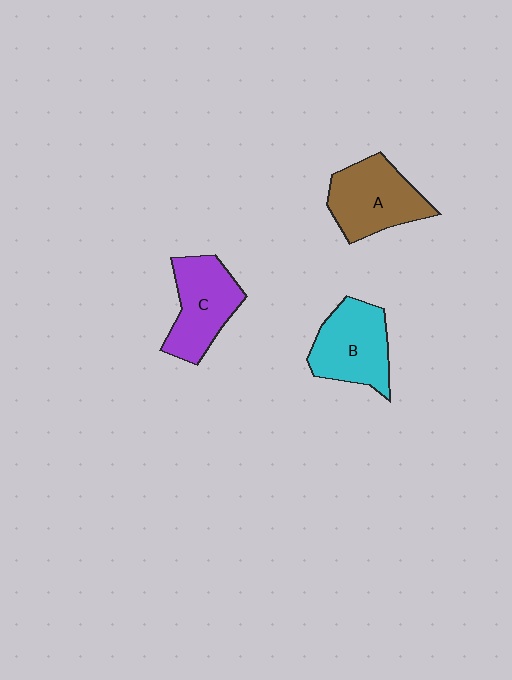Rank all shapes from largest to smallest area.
From largest to smallest: A (brown), B (cyan), C (purple).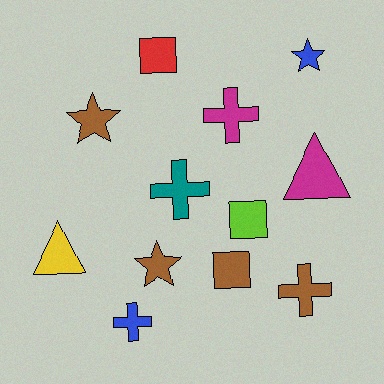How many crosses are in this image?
There are 4 crosses.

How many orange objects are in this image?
There are no orange objects.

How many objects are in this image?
There are 12 objects.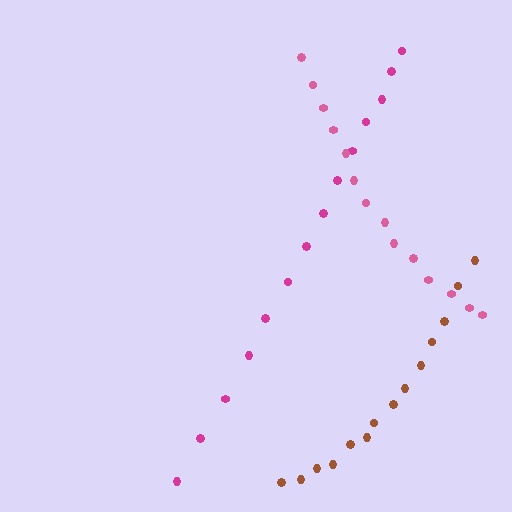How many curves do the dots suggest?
There are 3 distinct paths.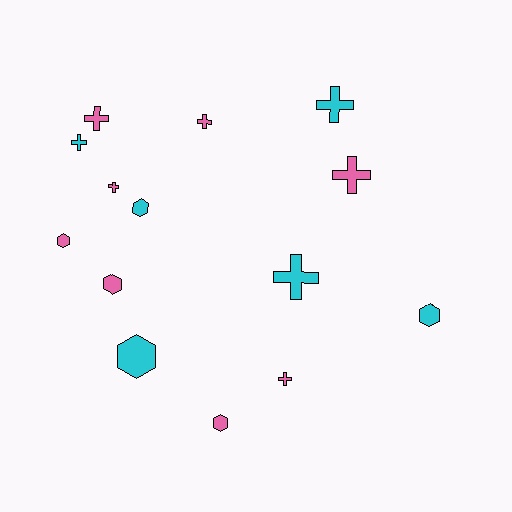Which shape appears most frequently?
Cross, with 8 objects.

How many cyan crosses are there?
There are 3 cyan crosses.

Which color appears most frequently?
Pink, with 8 objects.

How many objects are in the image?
There are 14 objects.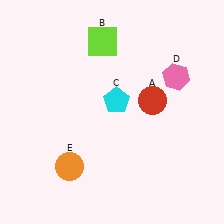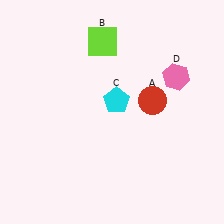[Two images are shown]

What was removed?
The orange circle (E) was removed in Image 2.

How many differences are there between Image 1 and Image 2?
There is 1 difference between the two images.